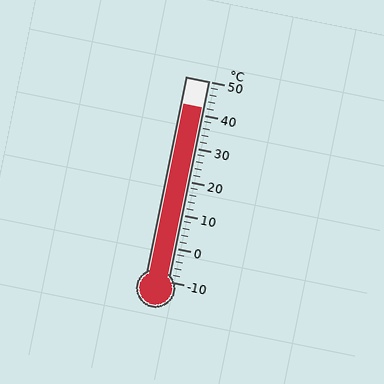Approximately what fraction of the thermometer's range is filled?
The thermometer is filled to approximately 85% of its range.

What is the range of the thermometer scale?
The thermometer scale ranges from -10°C to 50°C.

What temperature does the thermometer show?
The thermometer shows approximately 42°C.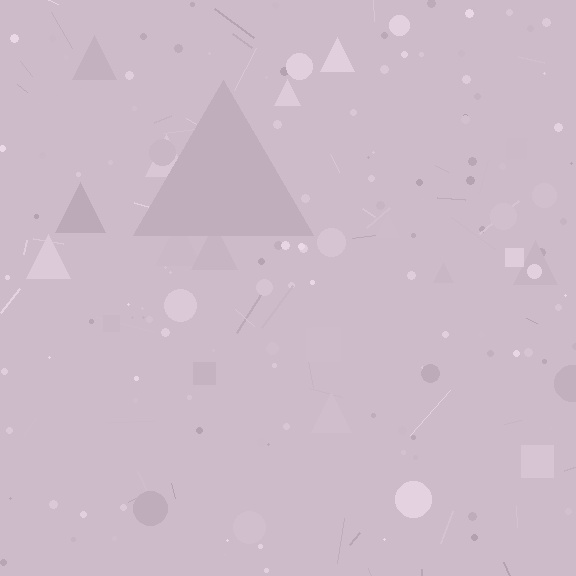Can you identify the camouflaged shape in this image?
The camouflaged shape is a triangle.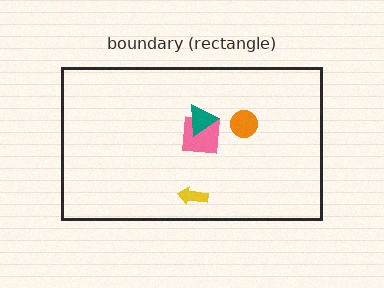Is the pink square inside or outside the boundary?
Inside.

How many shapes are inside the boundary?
4 inside, 0 outside.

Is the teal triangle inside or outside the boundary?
Inside.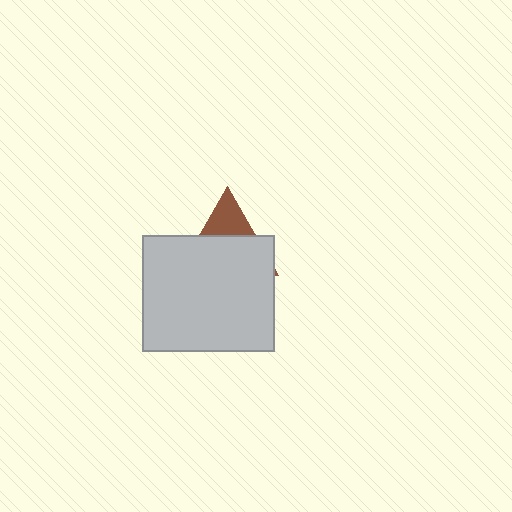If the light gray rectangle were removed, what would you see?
You would see the complete brown triangle.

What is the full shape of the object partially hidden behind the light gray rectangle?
The partially hidden object is a brown triangle.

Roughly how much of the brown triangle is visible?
A small part of it is visible (roughly 31%).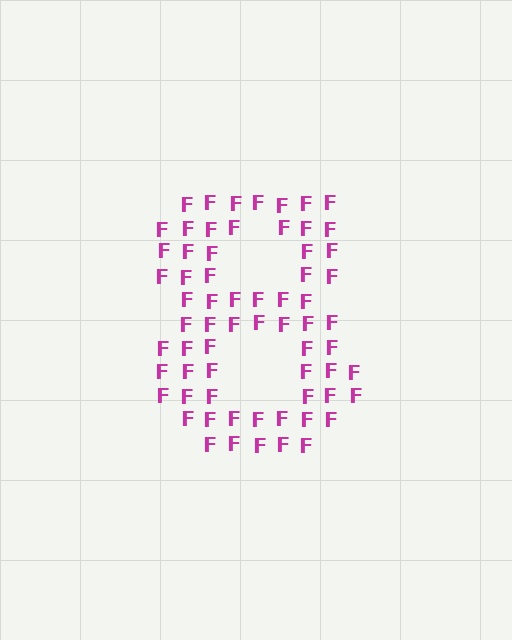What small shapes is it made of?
It is made of small letter F's.